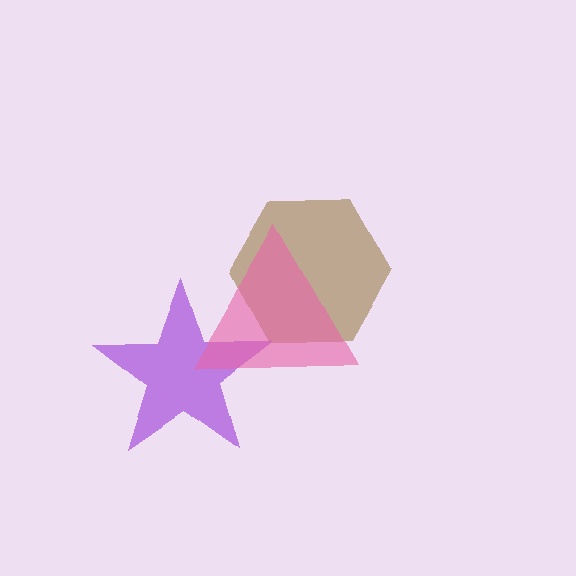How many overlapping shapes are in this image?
There are 3 overlapping shapes in the image.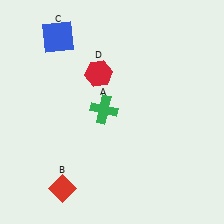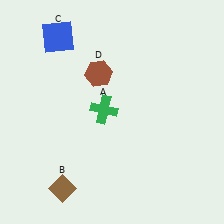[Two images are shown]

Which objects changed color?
B changed from red to brown. D changed from red to brown.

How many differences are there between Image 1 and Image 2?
There are 2 differences between the two images.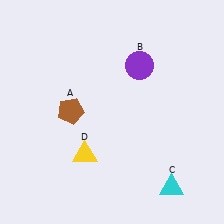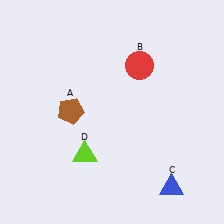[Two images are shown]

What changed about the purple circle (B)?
In Image 1, B is purple. In Image 2, it changed to red.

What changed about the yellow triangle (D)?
In Image 1, D is yellow. In Image 2, it changed to lime.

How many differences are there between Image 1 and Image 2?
There are 3 differences between the two images.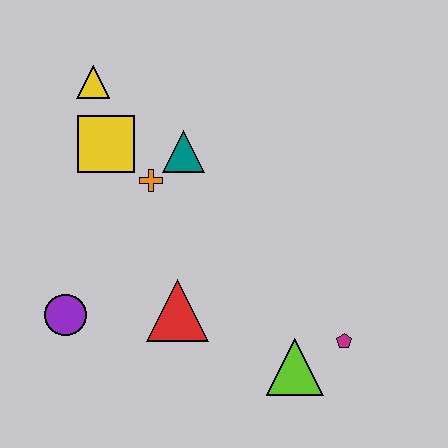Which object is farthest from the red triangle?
The yellow triangle is farthest from the red triangle.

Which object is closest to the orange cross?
The teal triangle is closest to the orange cross.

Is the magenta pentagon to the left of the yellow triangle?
No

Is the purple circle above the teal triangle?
No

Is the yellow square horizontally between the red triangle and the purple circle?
Yes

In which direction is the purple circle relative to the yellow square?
The purple circle is below the yellow square.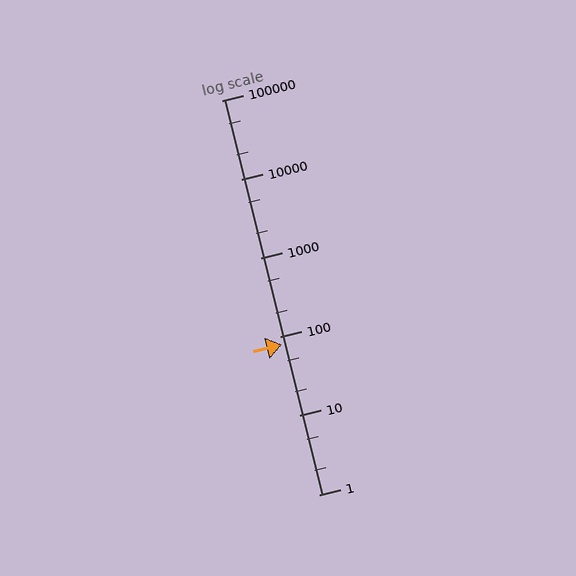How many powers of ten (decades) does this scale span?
The scale spans 5 decades, from 1 to 100000.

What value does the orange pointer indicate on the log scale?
The pointer indicates approximately 81.